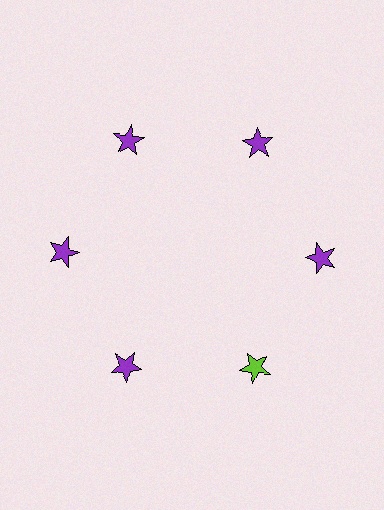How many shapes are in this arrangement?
There are 6 shapes arranged in a ring pattern.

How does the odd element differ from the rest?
It has a different color: lime instead of purple.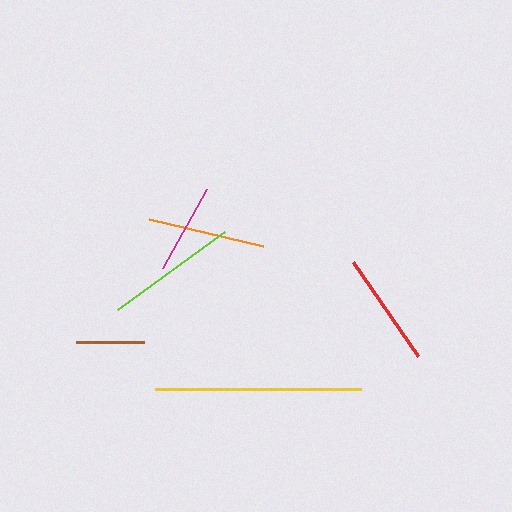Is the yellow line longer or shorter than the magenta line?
The yellow line is longer than the magenta line.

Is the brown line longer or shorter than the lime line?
The lime line is longer than the brown line.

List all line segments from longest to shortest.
From longest to shortest: yellow, lime, orange, red, magenta, brown.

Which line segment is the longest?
The yellow line is the longest at approximately 206 pixels.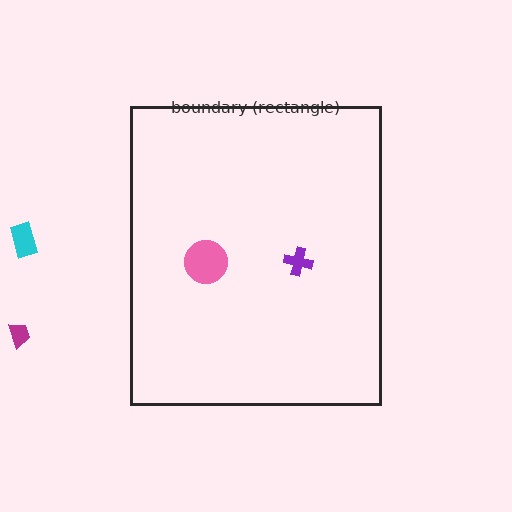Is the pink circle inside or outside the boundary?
Inside.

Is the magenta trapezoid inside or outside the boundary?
Outside.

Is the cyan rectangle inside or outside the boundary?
Outside.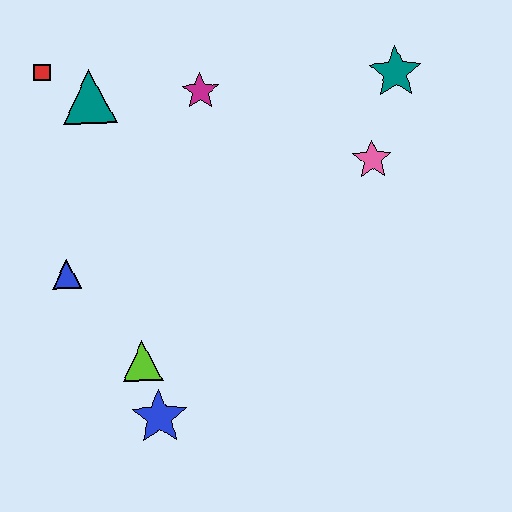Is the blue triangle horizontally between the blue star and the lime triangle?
No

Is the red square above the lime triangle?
Yes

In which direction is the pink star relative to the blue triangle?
The pink star is to the right of the blue triangle.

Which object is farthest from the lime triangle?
The teal star is farthest from the lime triangle.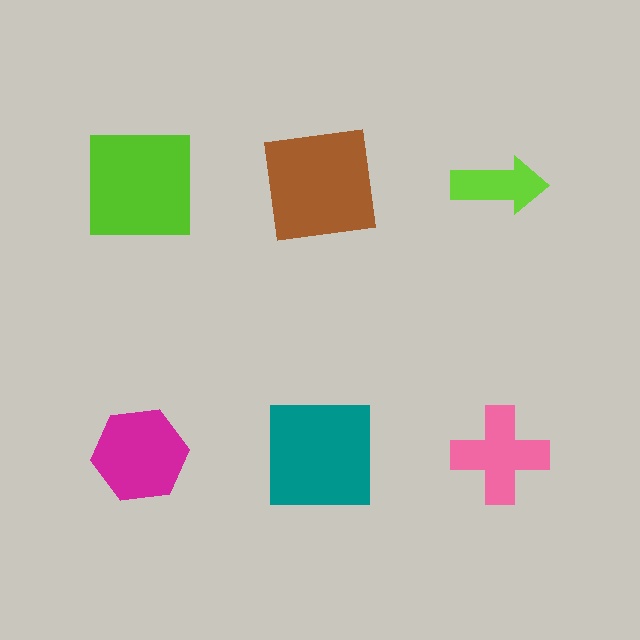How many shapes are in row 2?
3 shapes.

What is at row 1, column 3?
A lime arrow.